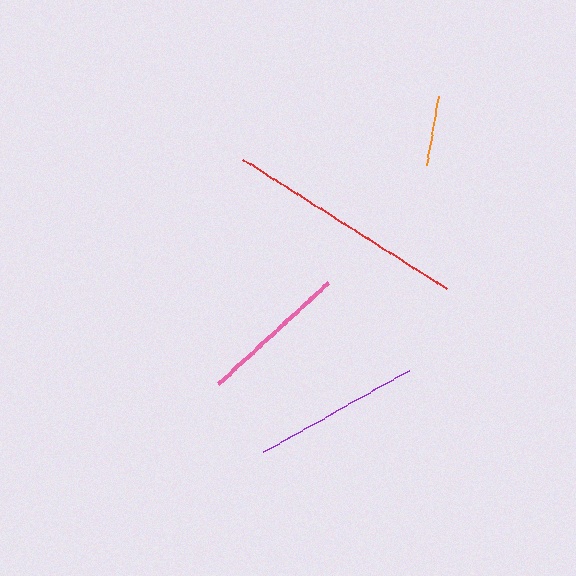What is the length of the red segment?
The red segment is approximately 241 pixels long.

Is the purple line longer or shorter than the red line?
The red line is longer than the purple line.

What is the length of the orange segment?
The orange segment is approximately 70 pixels long.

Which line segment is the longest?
The red line is the longest at approximately 241 pixels.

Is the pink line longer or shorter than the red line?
The red line is longer than the pink line.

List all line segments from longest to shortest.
From longest to shortest: red, purple, pink, orange.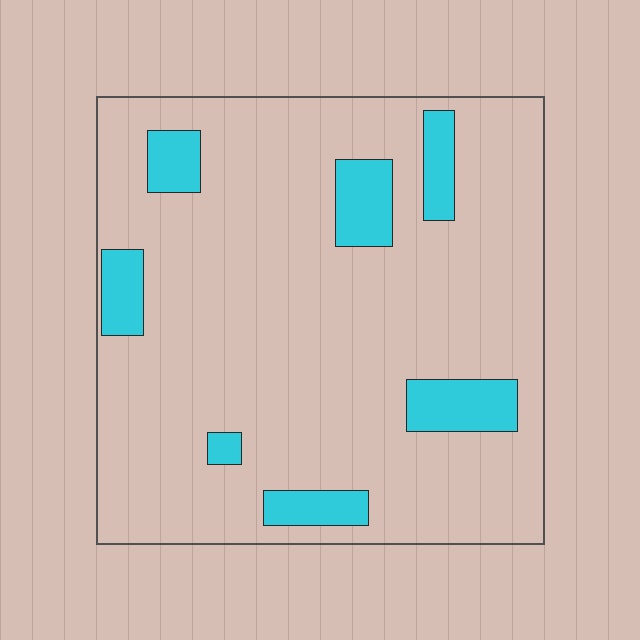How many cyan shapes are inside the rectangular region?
7.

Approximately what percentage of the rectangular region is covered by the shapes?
Approximately 15%.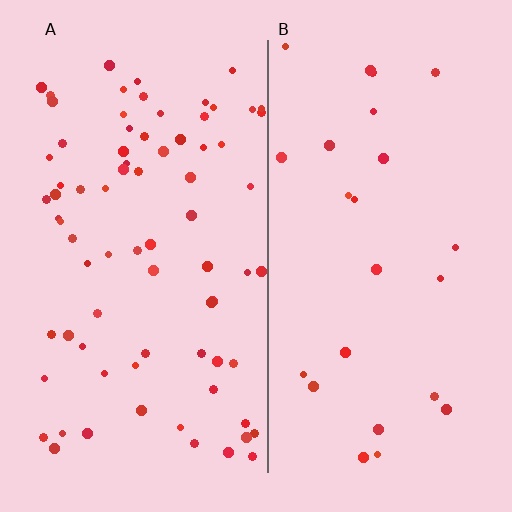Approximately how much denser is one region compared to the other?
Approximately 3.1× — region A over region B.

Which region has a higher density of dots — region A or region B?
A (the left).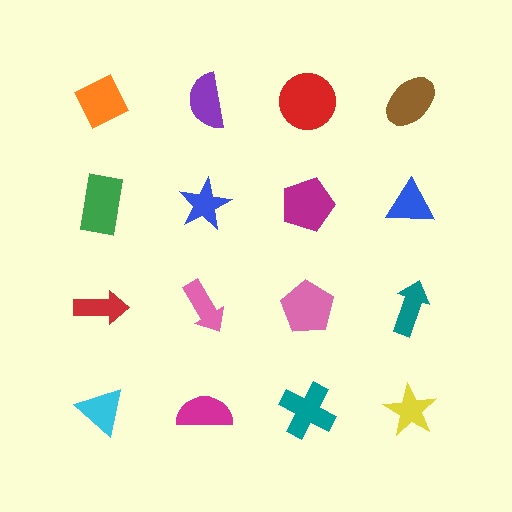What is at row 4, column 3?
A teal cross.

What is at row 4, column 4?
A yellow star.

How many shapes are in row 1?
4 shapes.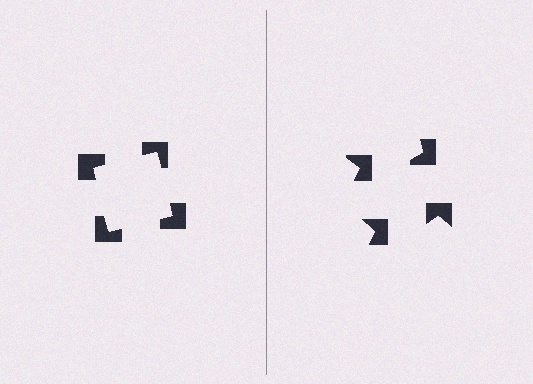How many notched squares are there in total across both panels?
8 — 4 on each side.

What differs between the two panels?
The notched squares are positioned identically on both sides; only the wedge orientations differ. On the left they align to a square; on the right they are misaligned.